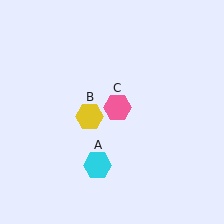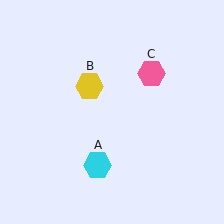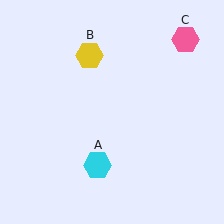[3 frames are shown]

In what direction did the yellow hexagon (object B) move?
The yellow hexagon (object B) moved up.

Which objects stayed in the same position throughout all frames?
Cyan hexagon (object A) remained stationary.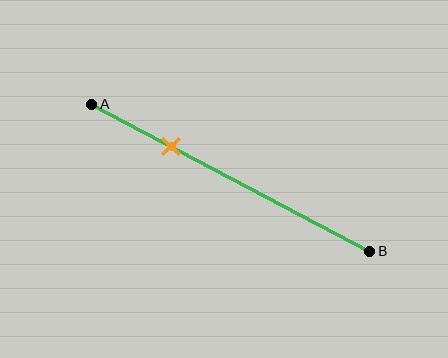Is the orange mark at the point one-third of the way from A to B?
No, the mark is at about 30% from A, not at the 33% one-third point.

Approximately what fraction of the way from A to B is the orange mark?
The orange mark is approximately 30% of the way from A to B.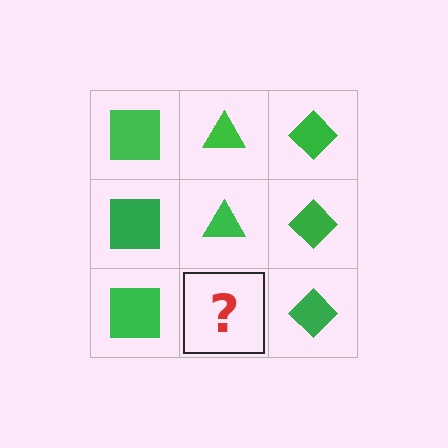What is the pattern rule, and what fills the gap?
The rule is that each column has a consistent shape. The gap should be filled with a green triangle.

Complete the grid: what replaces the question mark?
The question mark should be replaced with a green triangle.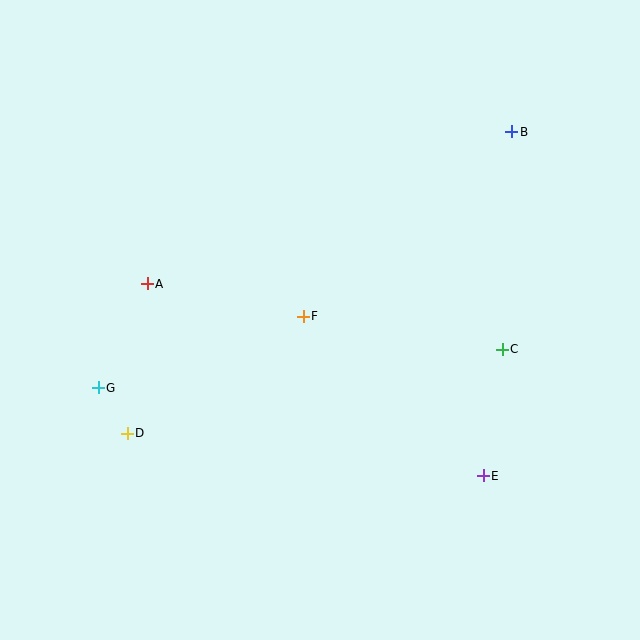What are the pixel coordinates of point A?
Point A is at (147, 284).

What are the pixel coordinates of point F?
Point F is at (303, 316).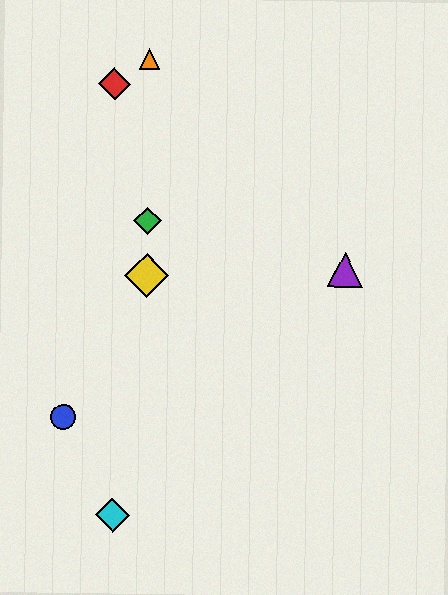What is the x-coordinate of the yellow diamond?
The yellow diamond is at x≈147.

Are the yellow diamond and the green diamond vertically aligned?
Yes, both are at x≈147.